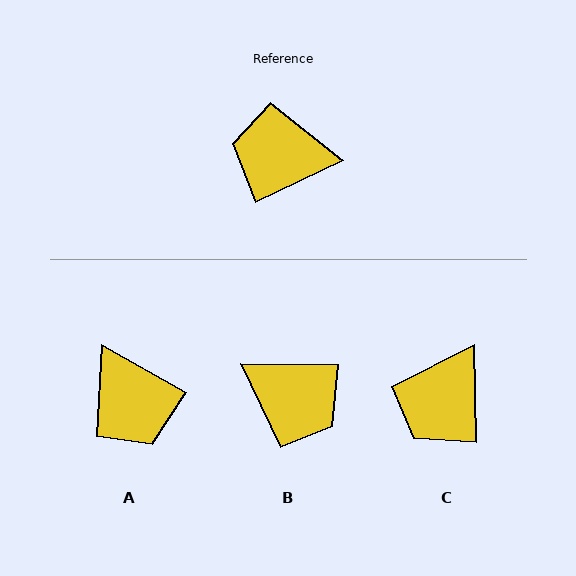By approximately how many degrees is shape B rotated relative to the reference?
Approximately 154 degrees counter-clockwise.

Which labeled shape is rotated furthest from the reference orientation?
B, about 154 degrees away.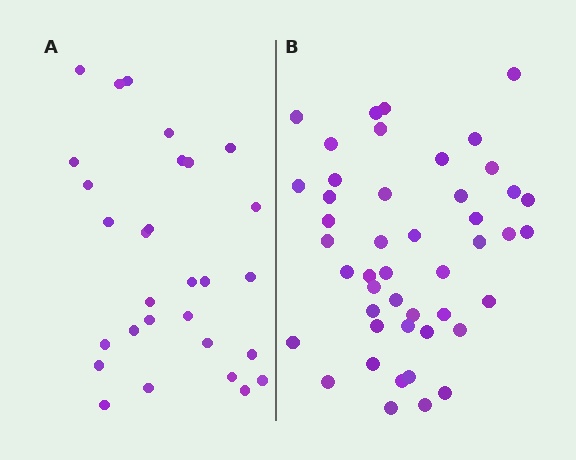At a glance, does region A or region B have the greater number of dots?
Region B (the right region) has more dots.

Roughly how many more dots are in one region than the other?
Region B has approximately 15 more dots than region A.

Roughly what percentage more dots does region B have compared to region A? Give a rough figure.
About 60% more.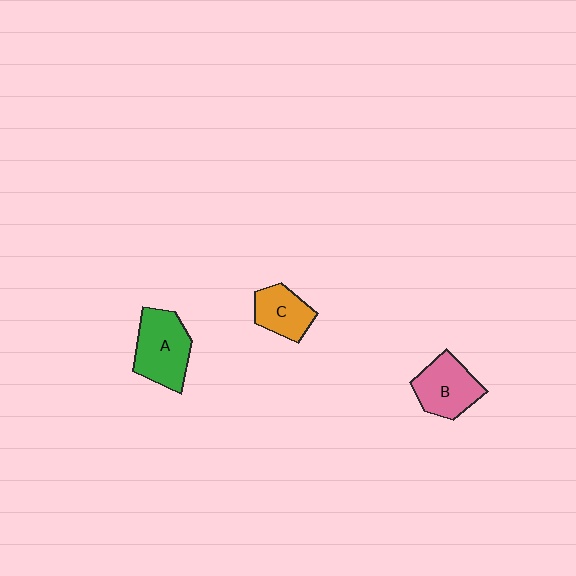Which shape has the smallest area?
Shape C (orange).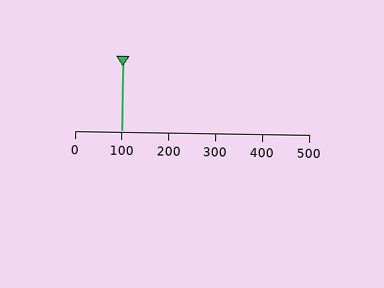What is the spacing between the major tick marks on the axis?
The major ticks are spaced 100 apart.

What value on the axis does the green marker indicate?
The marker indicates approximately 100.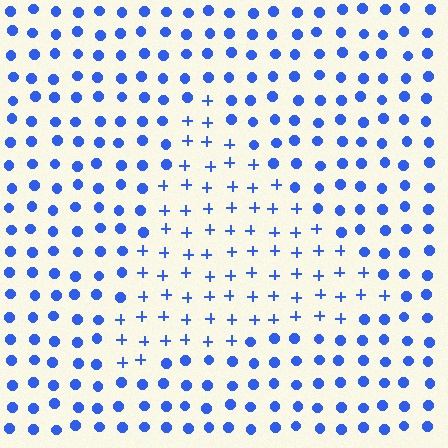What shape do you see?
I see a triangle.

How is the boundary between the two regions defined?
The boundary is defined by a change in element shape: plus signs inside vs. circles outside. All elements share the same color and spacing.